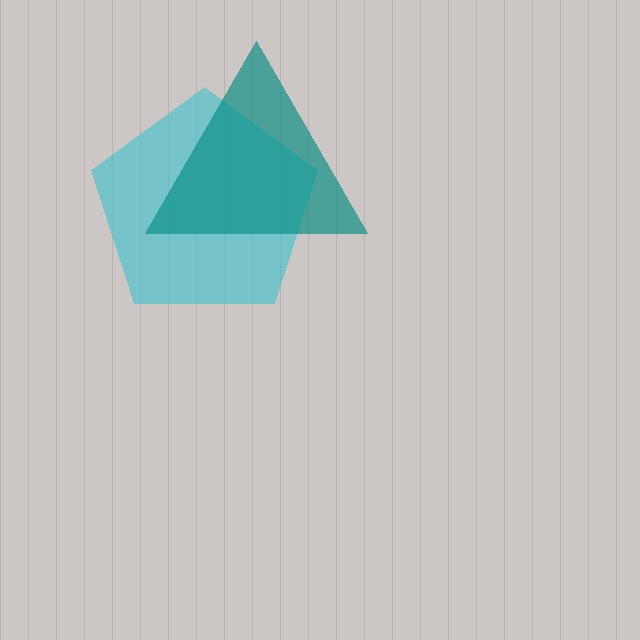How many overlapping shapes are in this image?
There are 2 overlapping shapes in the image.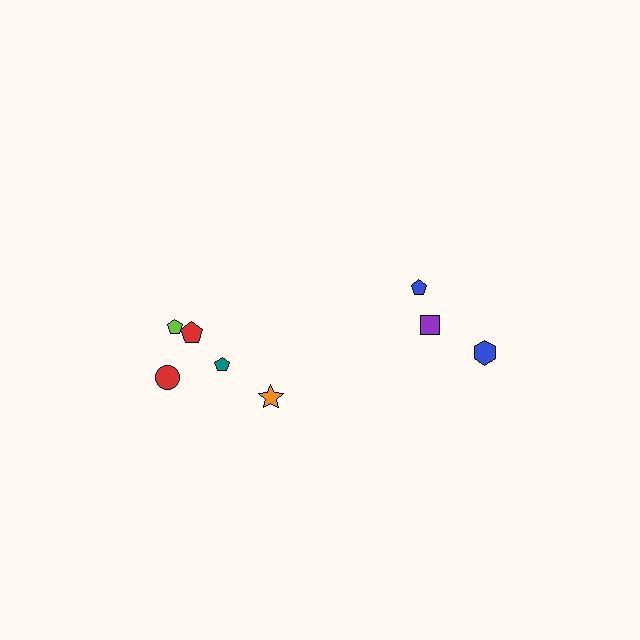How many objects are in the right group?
There are 3 objects.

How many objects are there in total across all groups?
There are 8 objects.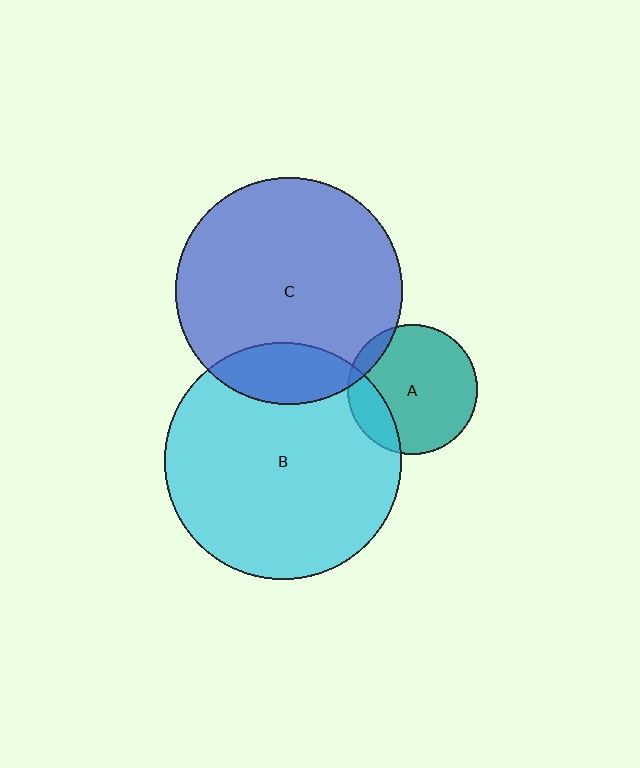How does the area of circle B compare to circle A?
Approximately 3.3 times.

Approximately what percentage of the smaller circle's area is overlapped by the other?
Approximately 20%.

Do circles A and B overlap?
Yes.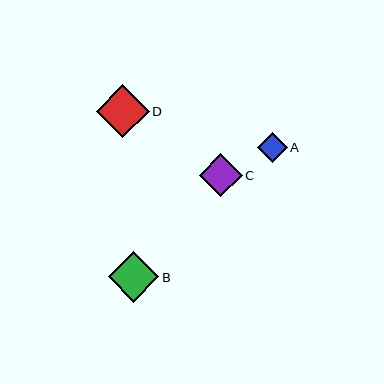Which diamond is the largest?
Diamond D is the largest with a size of approximately 53 pixels.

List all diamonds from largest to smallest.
From largest to smallest: D, B, C, A.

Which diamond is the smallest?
Diamond A is the smallest with a size of approximately 30 pixels.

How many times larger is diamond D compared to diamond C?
Diamond D is approximately 1.2 times the size of diamond C.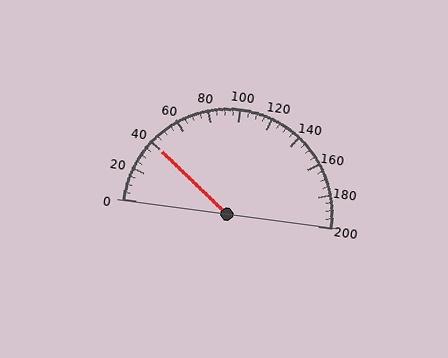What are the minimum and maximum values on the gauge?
The gauge ranges from 0 to 200.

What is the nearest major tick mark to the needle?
The nearest major tick mark is 40.